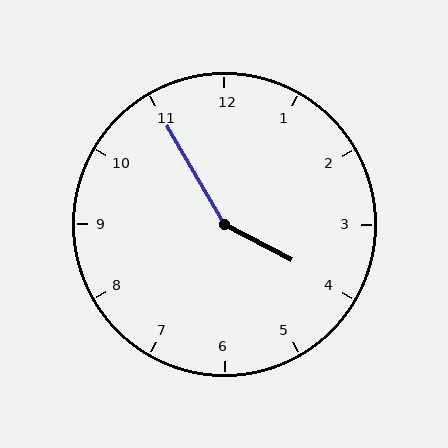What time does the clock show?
3:55.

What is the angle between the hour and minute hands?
Approximately 148 degrees.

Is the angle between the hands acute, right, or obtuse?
It is obtuse.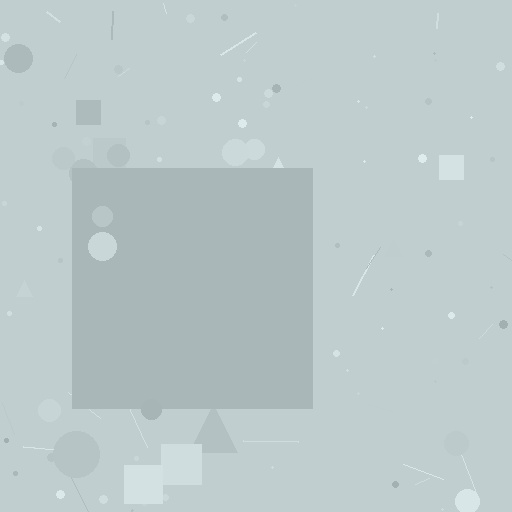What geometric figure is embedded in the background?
A square is embedded in the background.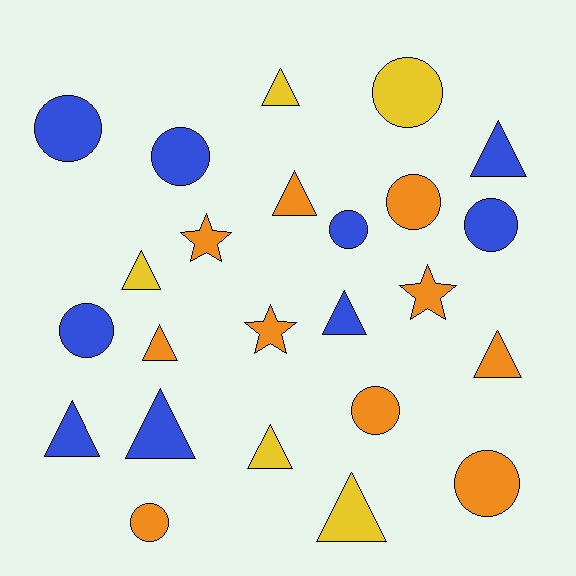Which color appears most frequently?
Orange, with 10 objects.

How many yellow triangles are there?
There are 4 yellow triangles.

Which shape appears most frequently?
Triangle, with 11 objects.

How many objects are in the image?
There are 24 objects.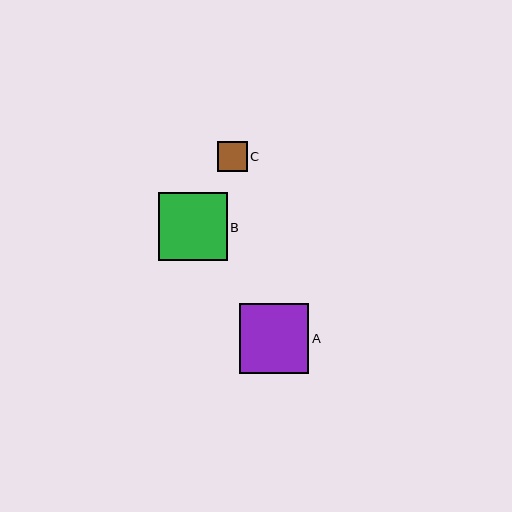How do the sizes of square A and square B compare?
Square A and square B are approximately the same size.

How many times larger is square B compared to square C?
Square B is approximately 2.3 times the size of square C.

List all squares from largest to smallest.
From largest to smallest: A, B, C.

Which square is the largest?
Square A is the largest with a size of approximately 69 pixels.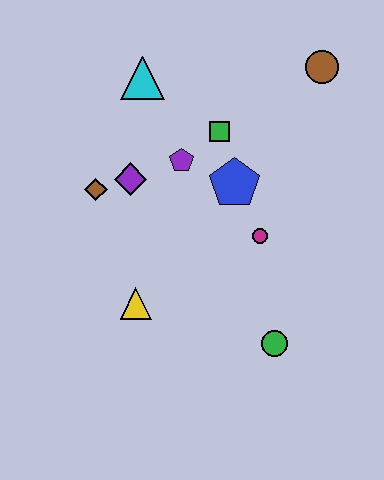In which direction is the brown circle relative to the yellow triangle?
The brown circle is above the yellow triangle.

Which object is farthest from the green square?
The green circle is farthest from the green square.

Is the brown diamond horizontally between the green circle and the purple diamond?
No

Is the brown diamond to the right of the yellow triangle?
No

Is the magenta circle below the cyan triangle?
Yes